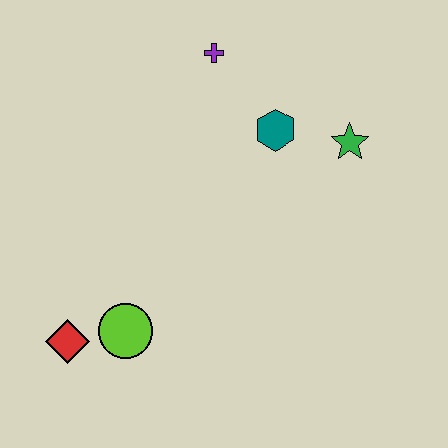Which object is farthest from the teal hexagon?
The red diamond is farthest from the teal hexagon.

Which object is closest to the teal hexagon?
The green star is closest to the teal hexagon.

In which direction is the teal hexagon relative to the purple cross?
The teal hexagon is below the purple cross.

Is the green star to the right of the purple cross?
Yes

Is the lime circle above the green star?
No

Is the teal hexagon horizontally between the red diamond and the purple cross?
No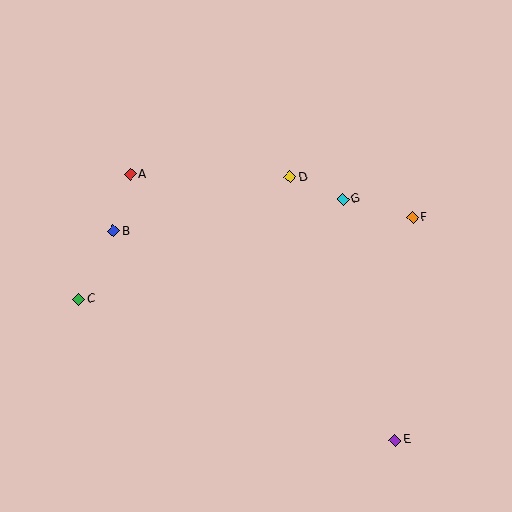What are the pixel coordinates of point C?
Point C is at (78, 299).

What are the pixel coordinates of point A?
Point A is at (131, 174).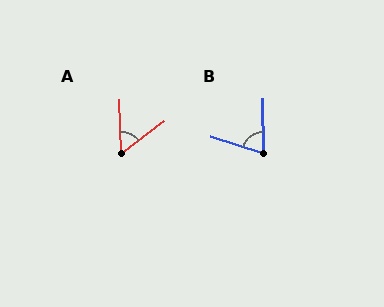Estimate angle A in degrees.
Approximately 54 degrees.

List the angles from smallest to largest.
A (54°), B (71°).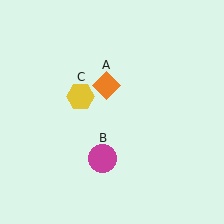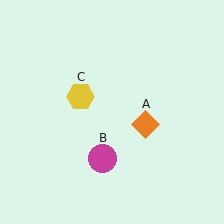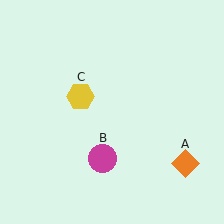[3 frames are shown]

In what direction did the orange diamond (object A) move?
The orange diamond (object A) moved down and to the right.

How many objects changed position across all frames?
1 object changed position: orange diamond (object A).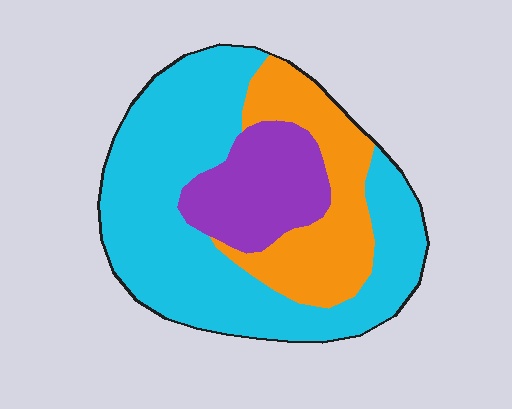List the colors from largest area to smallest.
From largest to smallest: cyan, orange, purple.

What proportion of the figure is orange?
Orange covers about 25% of the figure.